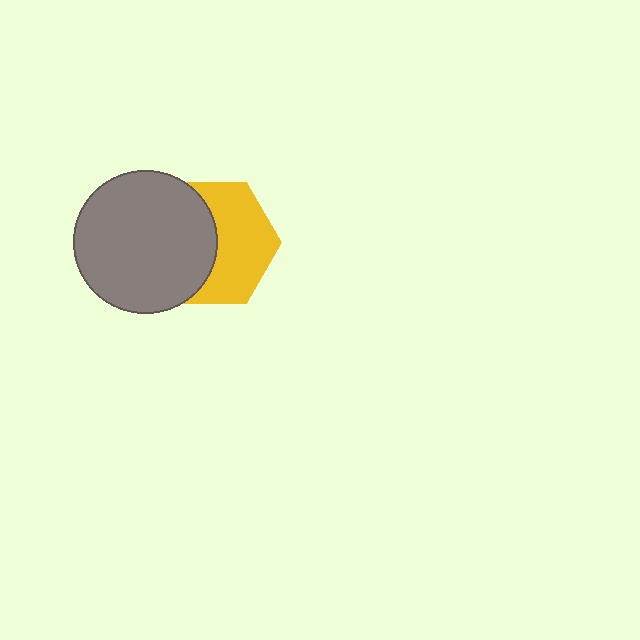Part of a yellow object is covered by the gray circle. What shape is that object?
It is a hexagon.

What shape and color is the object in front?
The object in front is a gray circle.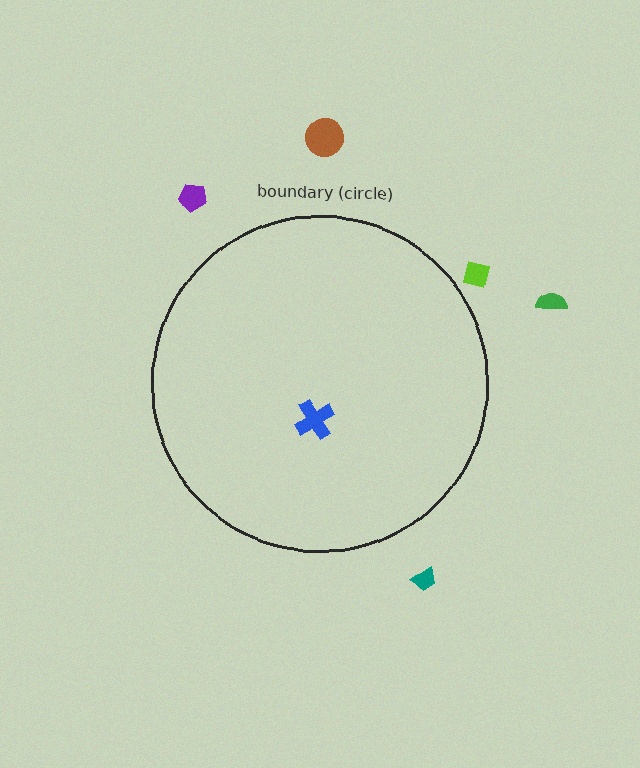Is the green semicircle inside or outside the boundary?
Outside.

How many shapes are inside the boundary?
1 inside, 5 outside.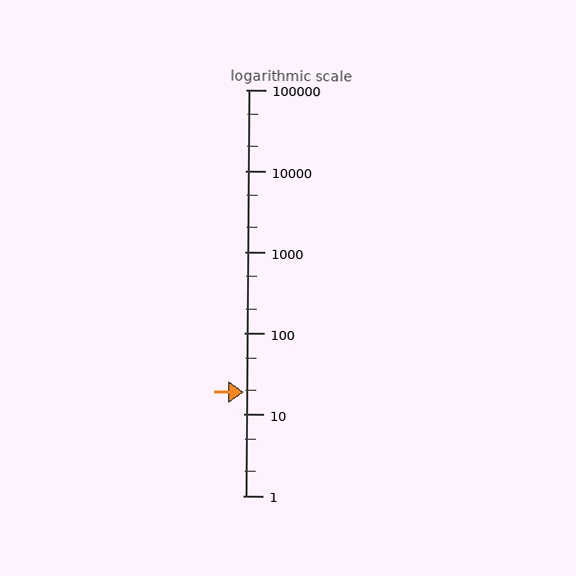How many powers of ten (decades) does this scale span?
The scale spans 5 decades, from 1 to 100000.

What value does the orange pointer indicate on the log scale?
The pointer indicates approximately 19.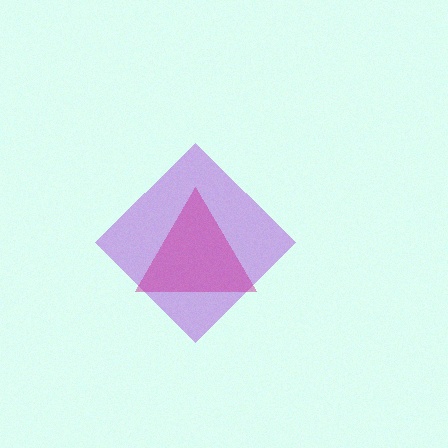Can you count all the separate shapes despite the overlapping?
Yes, there are 2 separate shapes.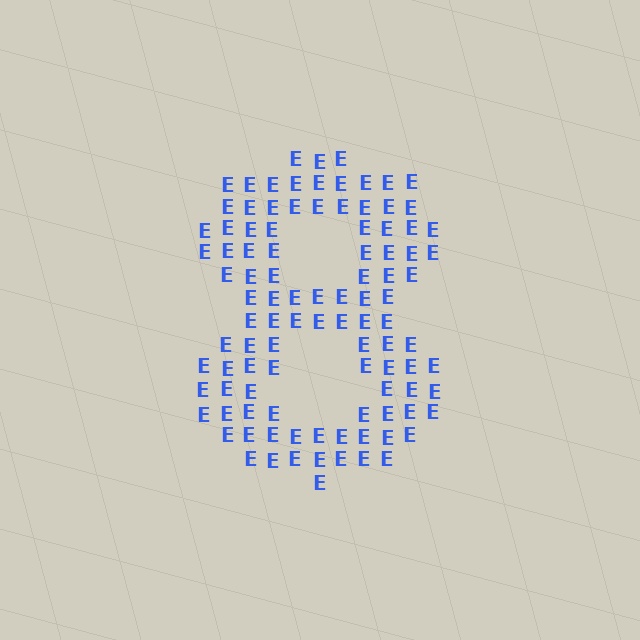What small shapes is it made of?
It is made of small letter E's.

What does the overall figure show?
The overall figure shows the digit 8.